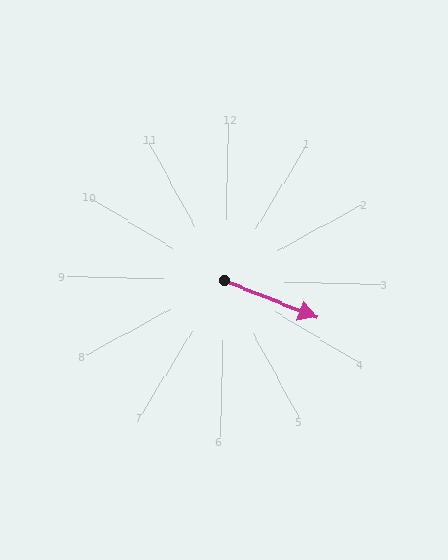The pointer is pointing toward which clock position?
Roughly 4 o'clock.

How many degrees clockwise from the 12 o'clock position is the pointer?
Approximately 110 degrees.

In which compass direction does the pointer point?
East.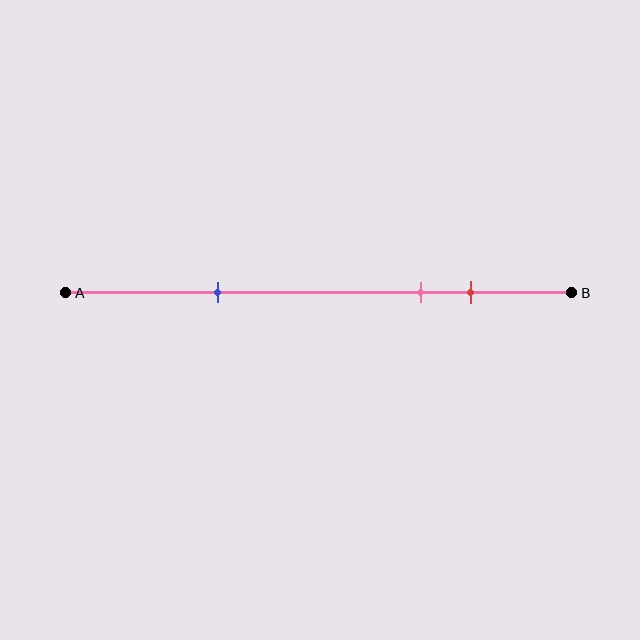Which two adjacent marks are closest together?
The pink and red marks are the closest adjacent pair.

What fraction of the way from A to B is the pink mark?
The pink mark is approximately 70% (0.7) of the way from A to B.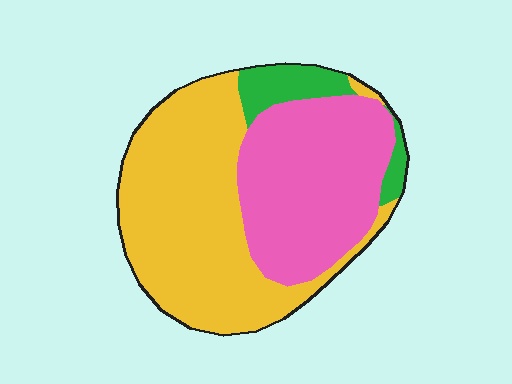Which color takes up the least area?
Green, at roughly 10%.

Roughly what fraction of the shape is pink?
Pink takes up about three eighths (3/8) of the shape.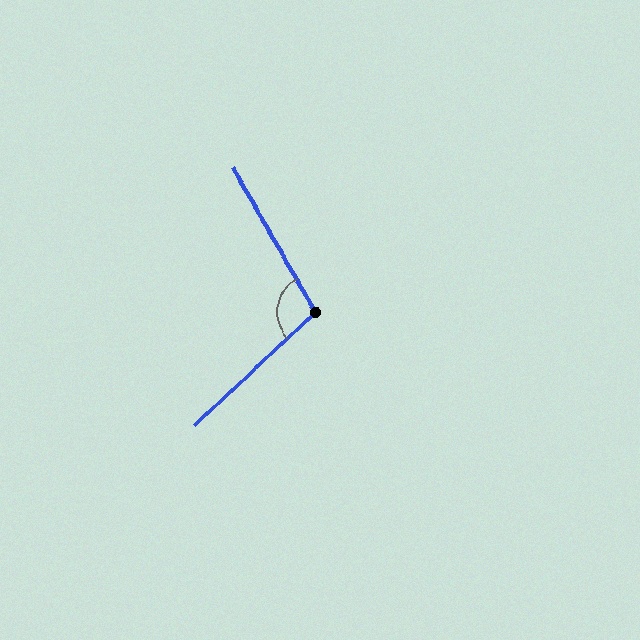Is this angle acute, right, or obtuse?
It is obtuse.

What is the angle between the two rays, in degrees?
Approximately 103 degrees.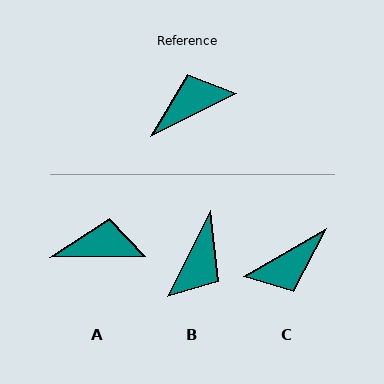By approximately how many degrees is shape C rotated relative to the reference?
Approximately 177 degrees clockwise.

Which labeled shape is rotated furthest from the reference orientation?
C, about 177 degrees away.